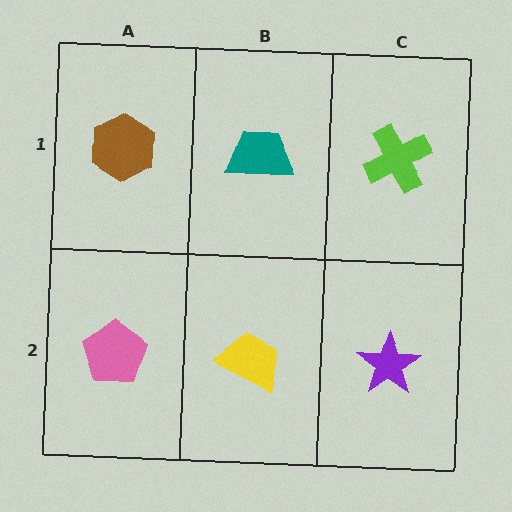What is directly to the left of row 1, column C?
A teal trapezoid.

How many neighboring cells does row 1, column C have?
2.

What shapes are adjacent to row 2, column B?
A teal trapezoid (row 1, column B), a pink pentagon (row 2, column A), a purple star (row 2, column C).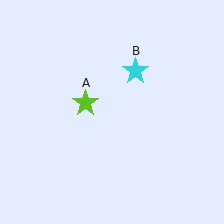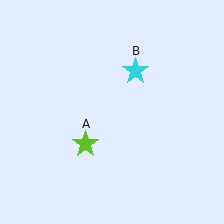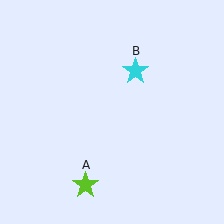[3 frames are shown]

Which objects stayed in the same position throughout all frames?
Cyan star (object B) remained stationary.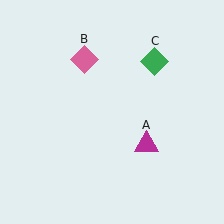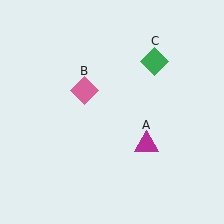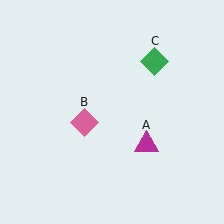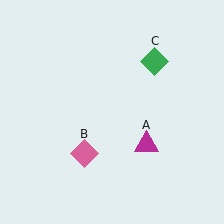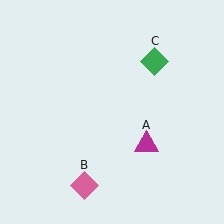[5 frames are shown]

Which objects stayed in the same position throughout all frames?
Magenta triangle (object A) and green diamond (object C) remained stationary.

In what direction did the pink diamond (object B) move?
The pink diamond (object B) moved down.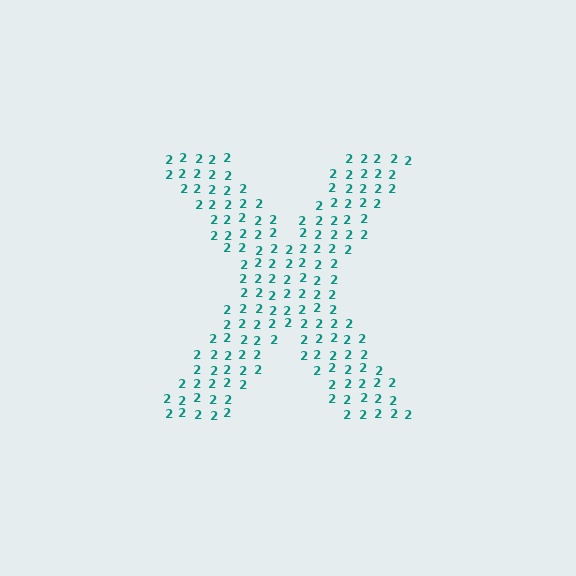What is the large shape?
The large shape is the letter X.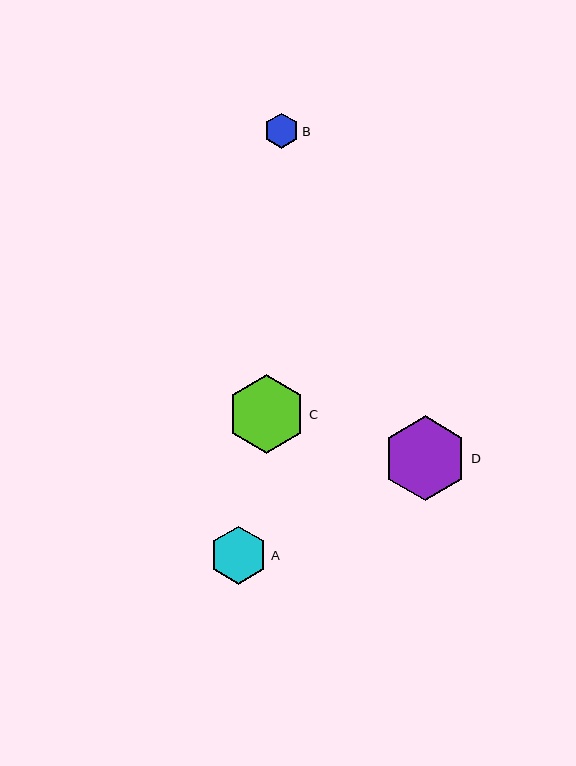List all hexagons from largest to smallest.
From largest to smallest: D, C, A, B.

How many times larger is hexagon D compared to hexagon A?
Hexagon D is approximately 1.5 times the size of hexagon A.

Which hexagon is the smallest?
Hexagon B is the smallest with a size of approximately 35 pixels.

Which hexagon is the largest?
Hexagon D is the largest with a size of approximately 85 pixels.